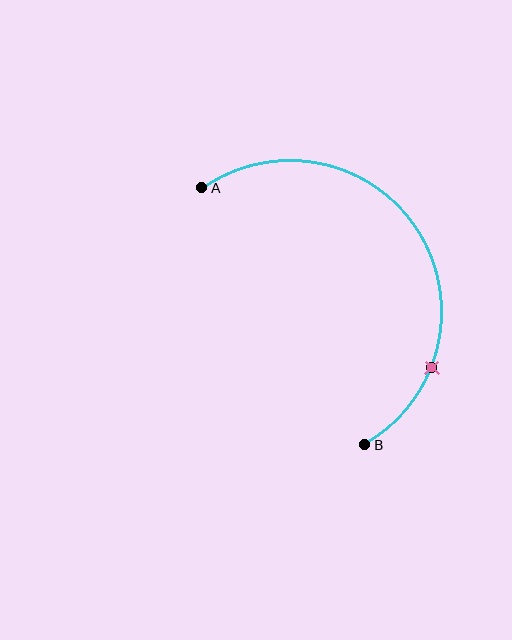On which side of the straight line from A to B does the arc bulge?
The arc bulges to the right of the straight line connecting A and B.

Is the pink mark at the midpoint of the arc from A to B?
No. The pink mark lies on the arc but is closer to endpoint B. The arc midpoint would be at the point on the curve equidistant along the arc from both A and B.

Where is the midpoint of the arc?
The arc midpoint is the point on the curve farthest from the straight line joining A and B. It sits to the right of that line.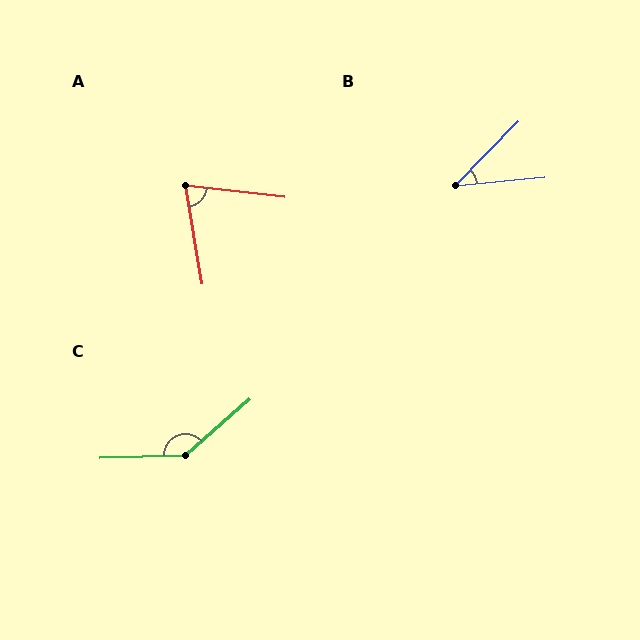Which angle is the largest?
C, at approximately 140 degrees.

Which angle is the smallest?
B, at approximately 40 degrees.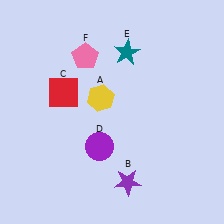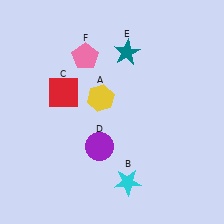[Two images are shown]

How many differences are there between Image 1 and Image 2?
There is 1 difference between the two images.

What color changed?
The star (B) changed from purple in Image 1 to cyan in Image 2.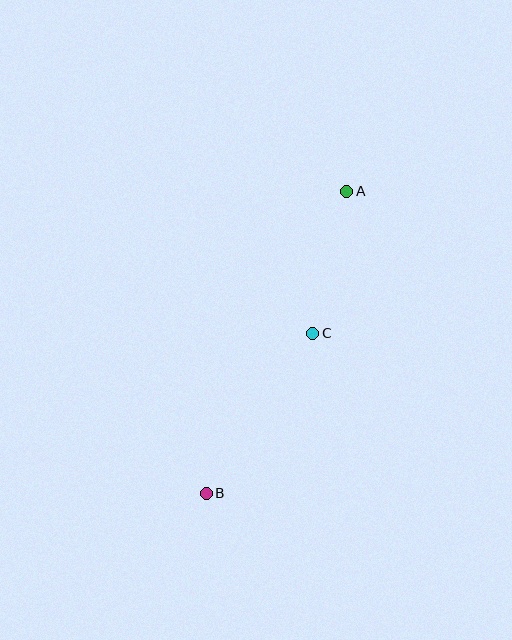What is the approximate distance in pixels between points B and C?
The distance between B and C is approximately 192 pixels.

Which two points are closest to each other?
Points A and C are closest to each other.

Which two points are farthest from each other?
Points A and B are farthest from each other.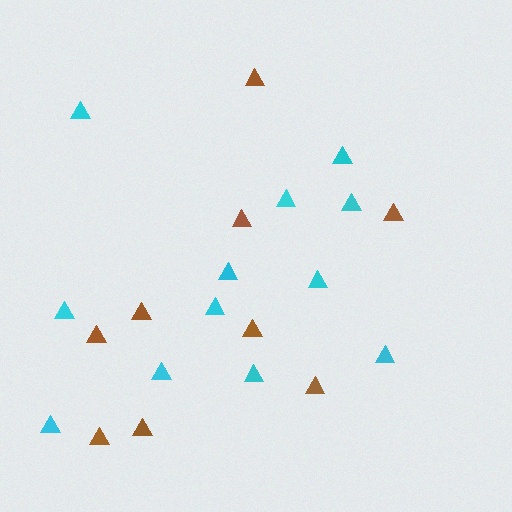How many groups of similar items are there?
There are 2 groups: one group of cyan triangles (12) and one group of brown triangles (9).